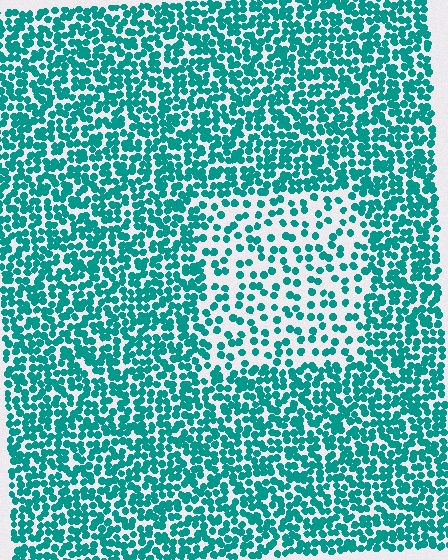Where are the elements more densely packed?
The elements are more densely packed outside the rectangle boundary.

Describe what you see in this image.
The image contains small teal elements arranged at two different densities. A rectangle-shaped region is visible where the elements are less densely packed than the surrounding area.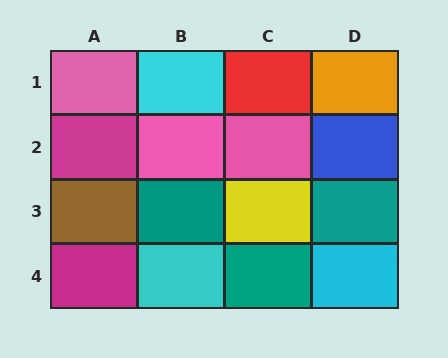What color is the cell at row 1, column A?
Pink.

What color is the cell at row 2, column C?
Pink.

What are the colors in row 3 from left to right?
Brown, teal, yellow, teal.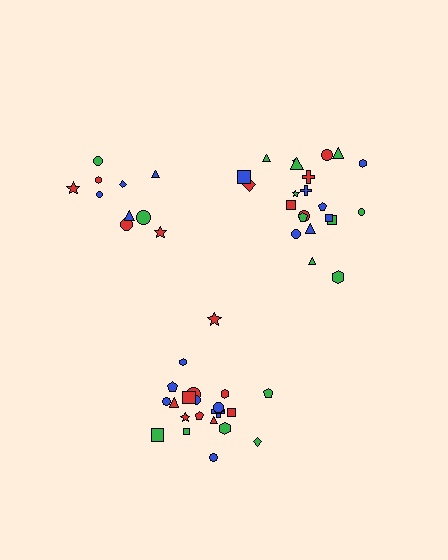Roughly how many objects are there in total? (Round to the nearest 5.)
Roughly 55 objects in total.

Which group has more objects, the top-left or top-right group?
The top-right group.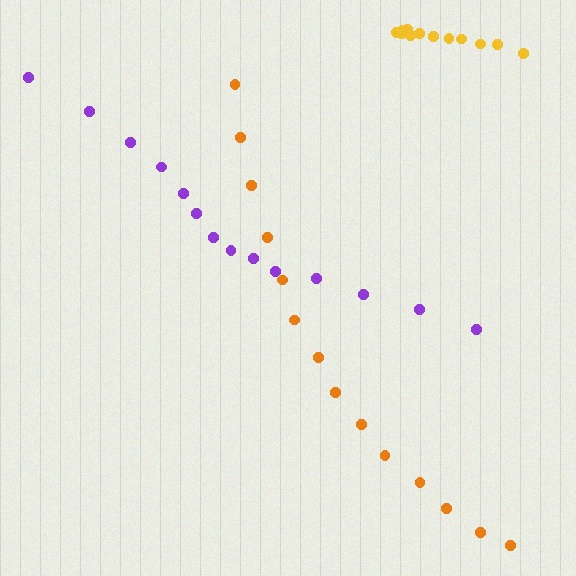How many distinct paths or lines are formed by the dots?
There are 3 distinct paths.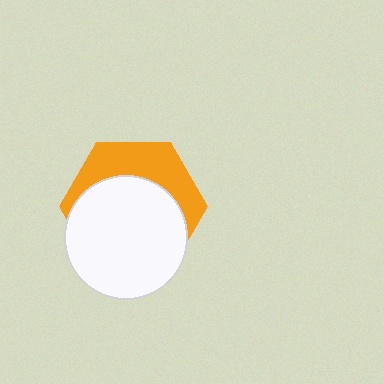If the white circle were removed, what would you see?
You would see the complete orange hexagon.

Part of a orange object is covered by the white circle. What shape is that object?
It is a hexagon.